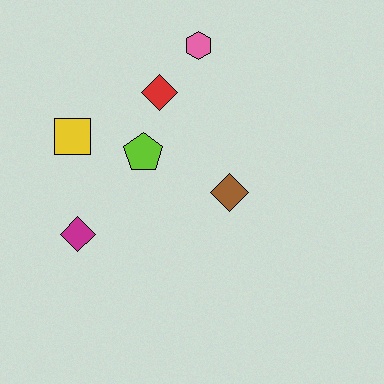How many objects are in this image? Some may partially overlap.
There are 6 objects.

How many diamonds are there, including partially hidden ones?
There are 3 diamonds.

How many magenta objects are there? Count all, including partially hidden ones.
There is 1 magenta object.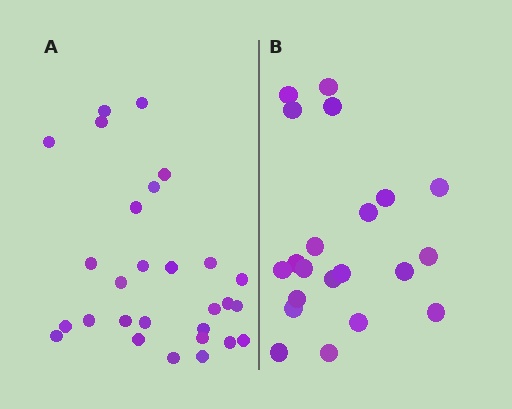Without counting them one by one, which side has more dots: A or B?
Region A (the left region) has more dots.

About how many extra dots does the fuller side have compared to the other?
Region A has roughly 8 or so more dots than region B.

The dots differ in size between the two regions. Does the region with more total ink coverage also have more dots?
No. Region B has more total ink coverage because its dots are larger, but region A actually contains more individual dots. Total area can be misleading — the number of items is what matters here.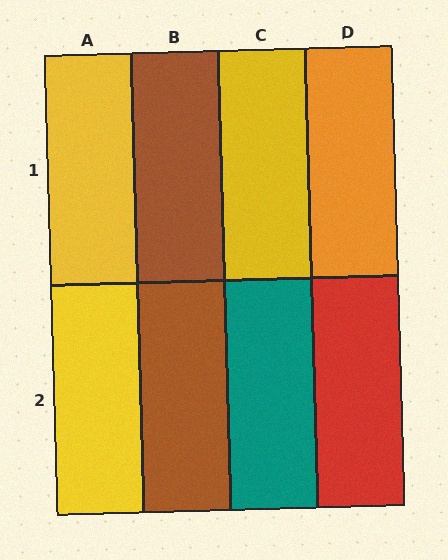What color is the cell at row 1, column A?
Yellow.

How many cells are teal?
1 cell is teal.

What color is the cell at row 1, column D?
Orange.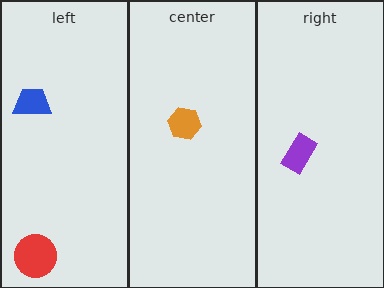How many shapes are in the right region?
1.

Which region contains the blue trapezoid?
The left region.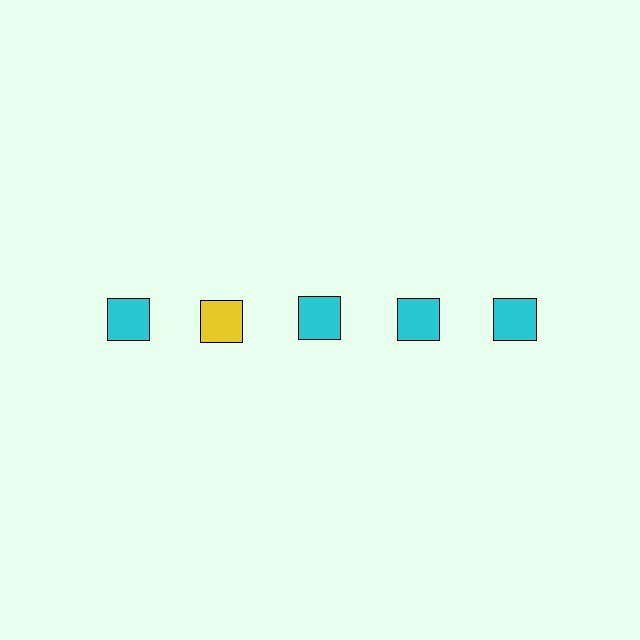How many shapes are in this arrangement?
There are 5 shapes arranged in a grid pattern.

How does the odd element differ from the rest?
It has a different color: yellow instead of cyan.